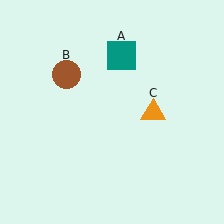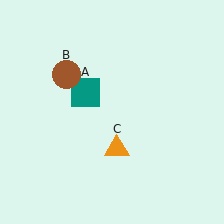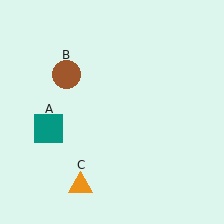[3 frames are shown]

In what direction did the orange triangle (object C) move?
The orange triangle (object C) moved down and to the left.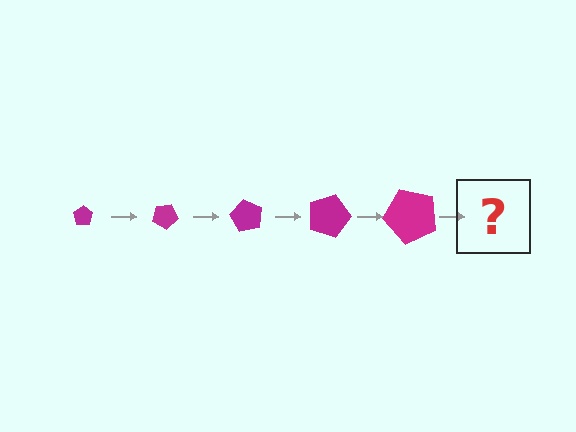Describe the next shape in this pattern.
It should be a pentagon, larger than the previous one and rotated 150 degrees from the start.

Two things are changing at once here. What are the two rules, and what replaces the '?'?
The two rules are that the pentagon grows larger each step and it rotates 30 degrees each step. The '?' should be a pentagon, larger than the previous one and rotated 150 degrees from the start.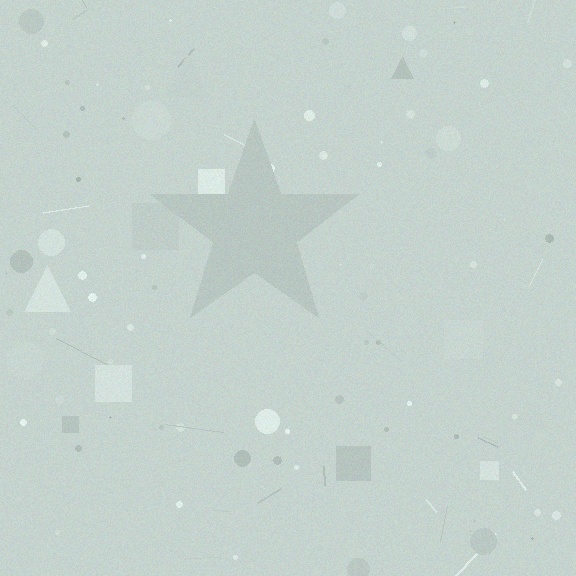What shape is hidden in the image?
A star is hidden in the image.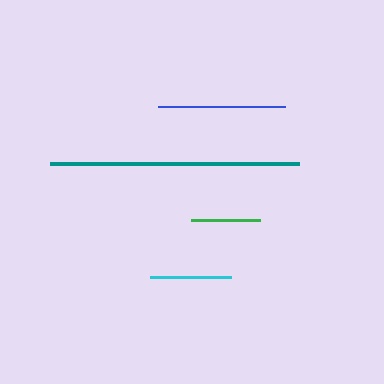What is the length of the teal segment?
The teal segment is approximately 250 pixels long.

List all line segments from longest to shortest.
From longest to shortest: teal, blue, cyan, green.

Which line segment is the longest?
The teal line is the longest at approximately 250 pixels.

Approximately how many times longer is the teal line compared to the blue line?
The teal line is approximately 2.0 times the length of the blue line.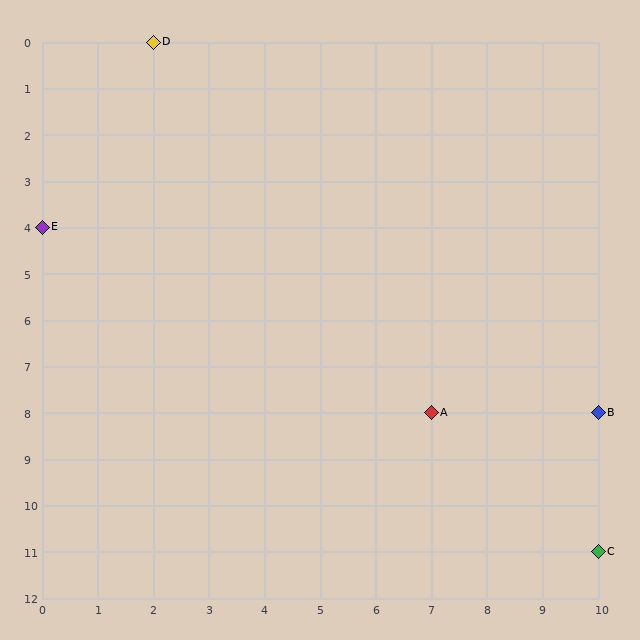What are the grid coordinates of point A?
Point A is at grid coordinates (7, 8).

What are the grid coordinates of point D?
Point D is at grid coordinates (2, 0).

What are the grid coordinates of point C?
Point C is at grid coordinates (10, 11).